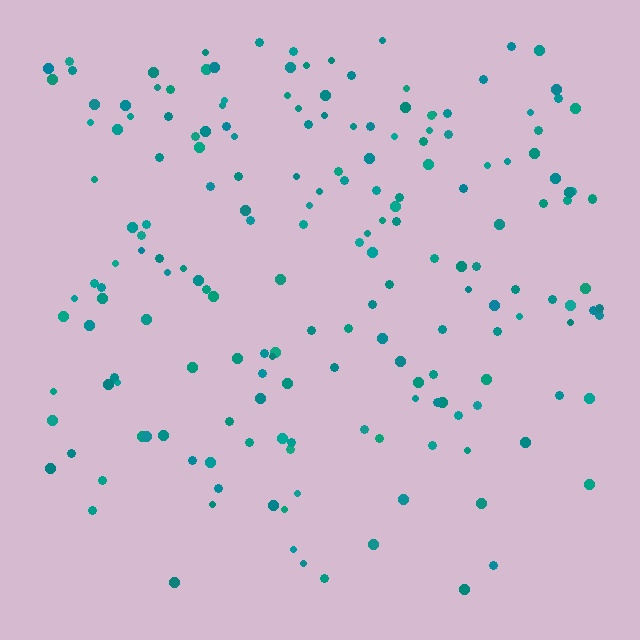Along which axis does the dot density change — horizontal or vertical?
Vertical.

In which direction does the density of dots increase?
From bottom to top, with the top side densest.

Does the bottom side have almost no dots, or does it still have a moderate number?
Still a moderate number, just noticeably fewer than the top.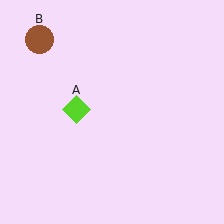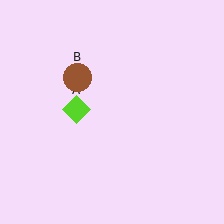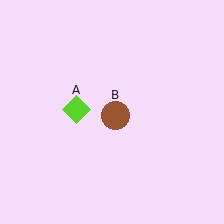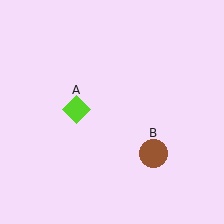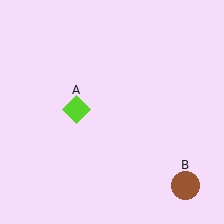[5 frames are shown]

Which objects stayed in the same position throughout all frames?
Lime diamond (object A) remained stationary.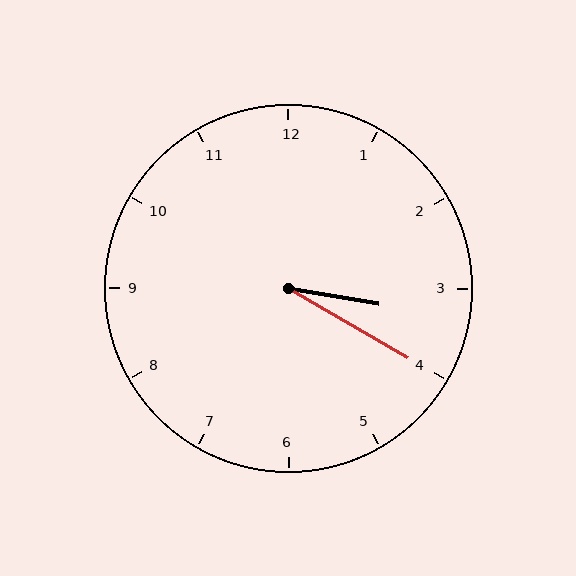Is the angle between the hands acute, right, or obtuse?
It is acute.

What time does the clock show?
3:20.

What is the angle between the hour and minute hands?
Approximately 20 degrees.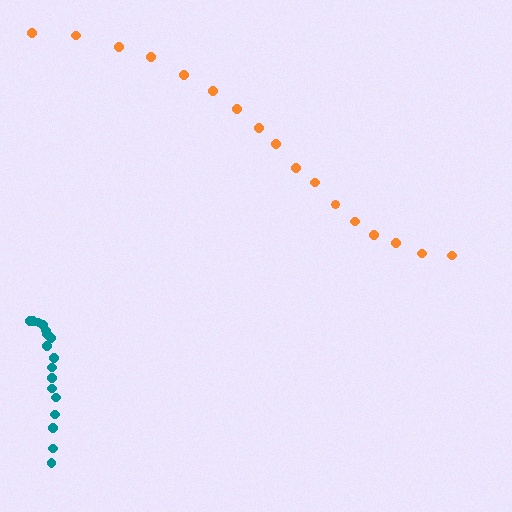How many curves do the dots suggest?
There are 2 distinct paths.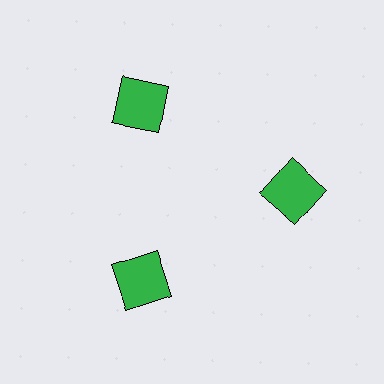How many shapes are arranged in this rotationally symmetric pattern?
There are 3 shapes, arranged in 3 groups of 1.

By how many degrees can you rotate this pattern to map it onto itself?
The pattern maps onto itself every 120 degrees of rotation.